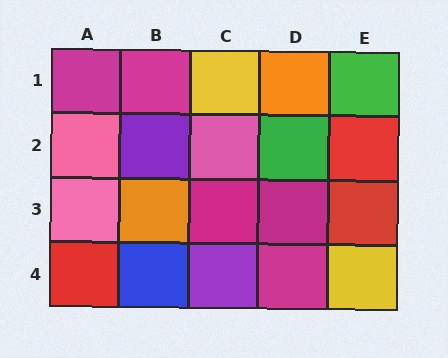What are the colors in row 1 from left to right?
Magenta, magenta, yellow, orange, green.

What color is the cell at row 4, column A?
Red.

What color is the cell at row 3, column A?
Pink.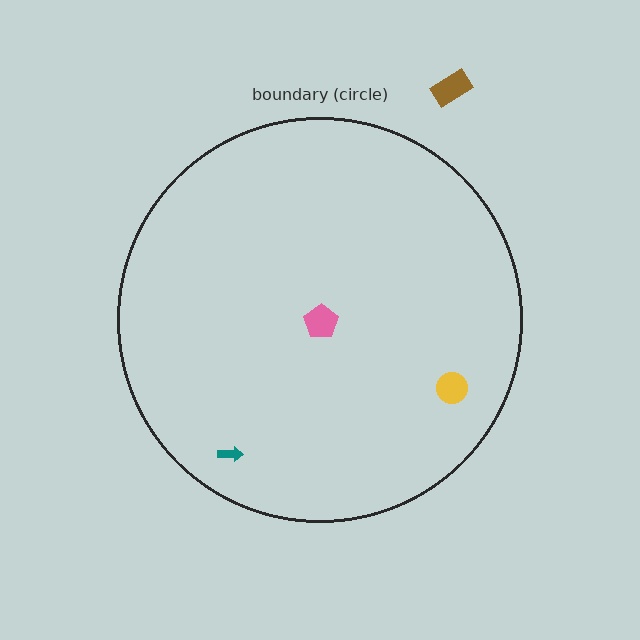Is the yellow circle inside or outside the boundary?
Inside.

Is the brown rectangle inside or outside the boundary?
Outside.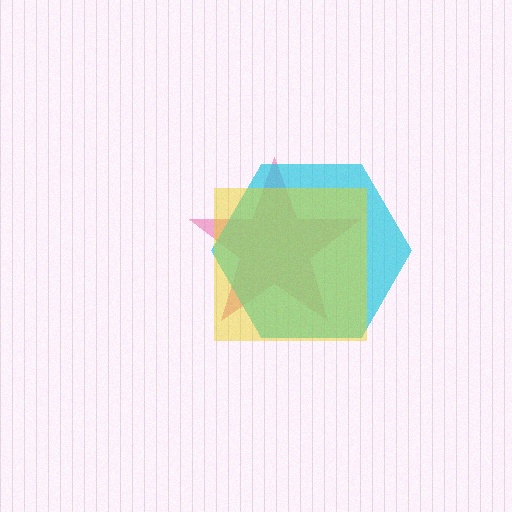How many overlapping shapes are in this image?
There are 3 overlapping shapes in the image.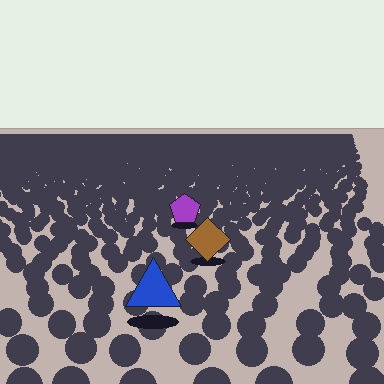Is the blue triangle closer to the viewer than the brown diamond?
Yes. The blue triangle is closer — you can tell from the texture gradient: the ground texture is coarser near it.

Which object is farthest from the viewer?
The purple pentagon is farthest from the viewer. It appears smaller and the ground texture around it is denser.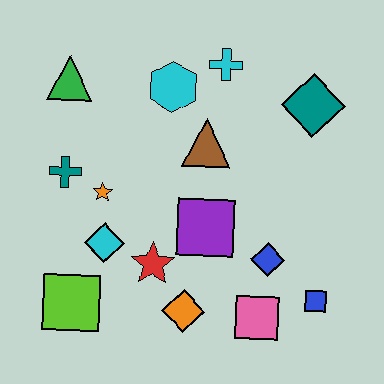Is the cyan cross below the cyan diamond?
No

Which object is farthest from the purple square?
The green triangle is farthest from the purple square.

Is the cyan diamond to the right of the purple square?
No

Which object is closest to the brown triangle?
The cyan hexagon is closest to the brown triangle.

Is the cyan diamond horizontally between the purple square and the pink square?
No